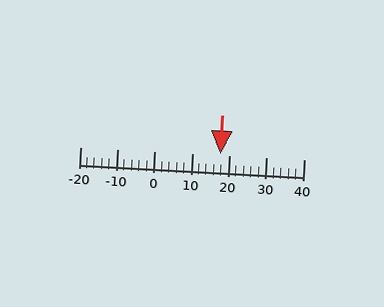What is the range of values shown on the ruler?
The ruler shows values from -20 to 40.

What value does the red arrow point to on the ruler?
The red arrow points to approximately 18.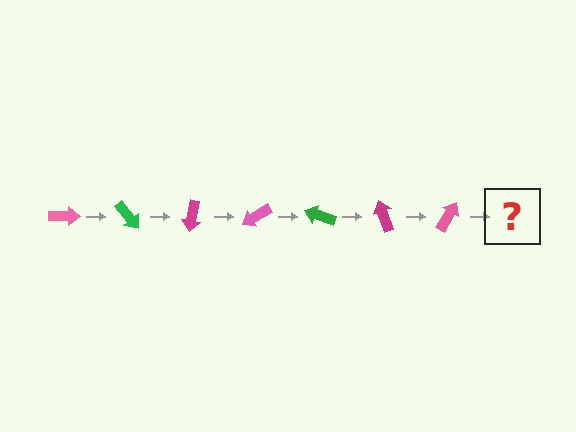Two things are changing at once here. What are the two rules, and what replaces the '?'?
The two rules are that it rotates 50 degrees each step and the color cycles through pink, green, and magenta. The '?' should be a green arrow, rotated 350 degrees from the start.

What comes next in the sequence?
The next element should be a green arrow, rotated 350 degrees from the start.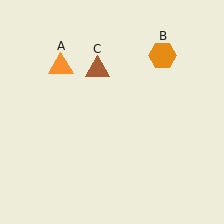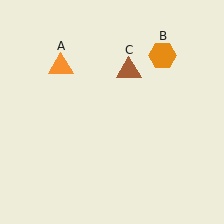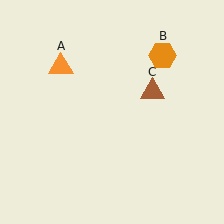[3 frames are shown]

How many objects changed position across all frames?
1 object changed position: brown triangle (object C).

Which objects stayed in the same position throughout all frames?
Orange triangle (object A) and orange hexagon (object B) remained stationary.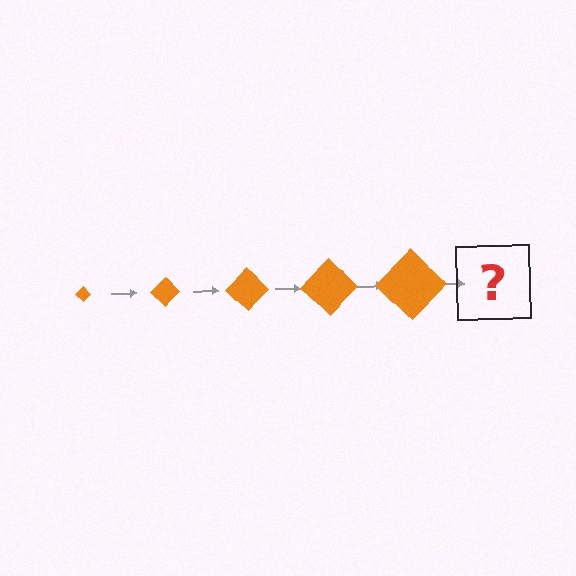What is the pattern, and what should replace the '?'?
The pattern is that the diamond gets progressively larger each step. The '?' should be an orange diamond, larger than the previous one.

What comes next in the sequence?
The next element should be an orange diamond, larger than the previous one.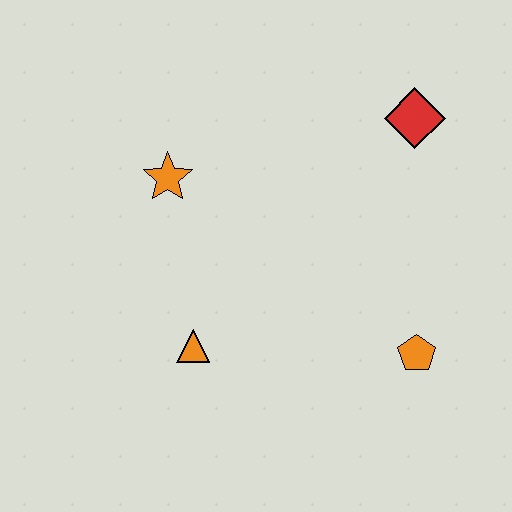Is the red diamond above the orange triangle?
Yes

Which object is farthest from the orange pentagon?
The orange star is farthest from the orange pentagon.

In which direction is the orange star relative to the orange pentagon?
The orange star is to the left of the orange pentagon.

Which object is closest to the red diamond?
The orange pentagon is closest to the red diamond.